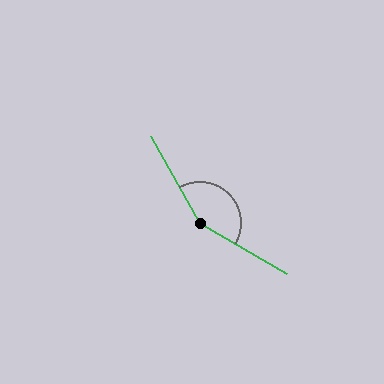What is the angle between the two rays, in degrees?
Approximately 149 degrees.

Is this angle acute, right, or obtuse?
It is obtuse.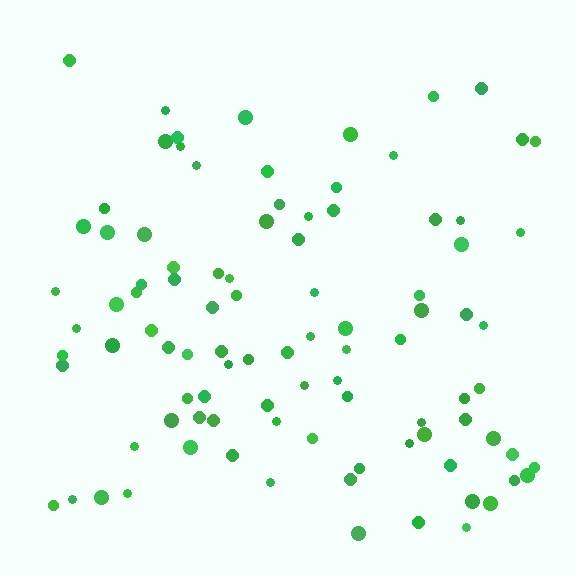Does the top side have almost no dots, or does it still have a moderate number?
Still a moderate number, just noticeably fewer than the bottom.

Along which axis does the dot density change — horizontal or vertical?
Vertical.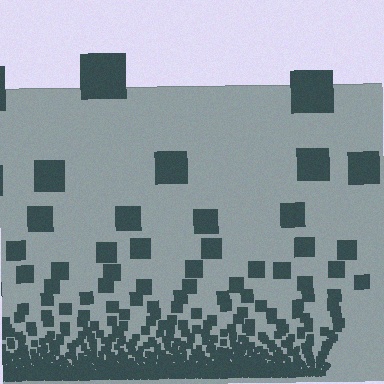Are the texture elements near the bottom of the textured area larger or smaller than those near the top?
Smaller. The gradient is inverted — elements near the bottom are smaller and denser.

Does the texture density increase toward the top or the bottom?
Density increases toward the bottom.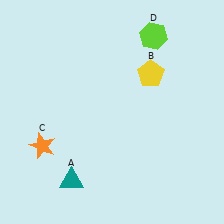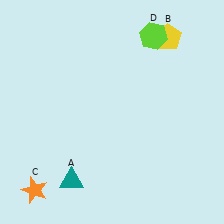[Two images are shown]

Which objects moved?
The objects that moved are: the yellow pentagon (B), the orange star (C).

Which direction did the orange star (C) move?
The orange star (C) moved down.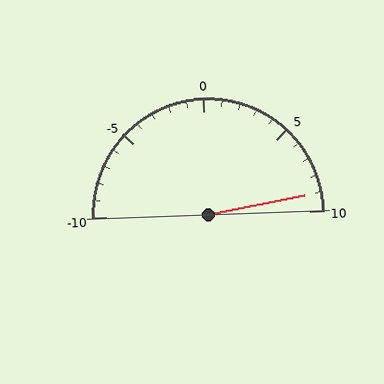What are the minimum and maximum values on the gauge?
The gauge ranges from -10 to 10.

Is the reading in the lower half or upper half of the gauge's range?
The reading is in the upper half of the range (-10 to 10).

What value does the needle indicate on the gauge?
The needle indicates approximately 9.